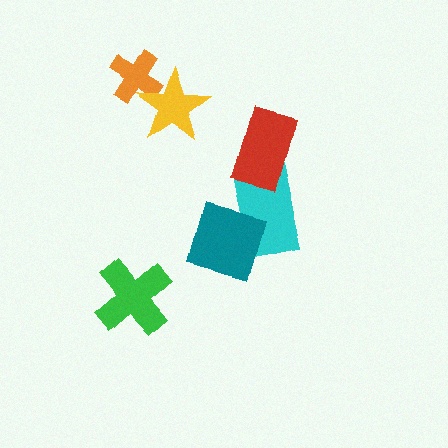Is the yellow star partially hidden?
No, no other shape covers it.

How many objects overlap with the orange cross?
1 object overlaps with the orange cross.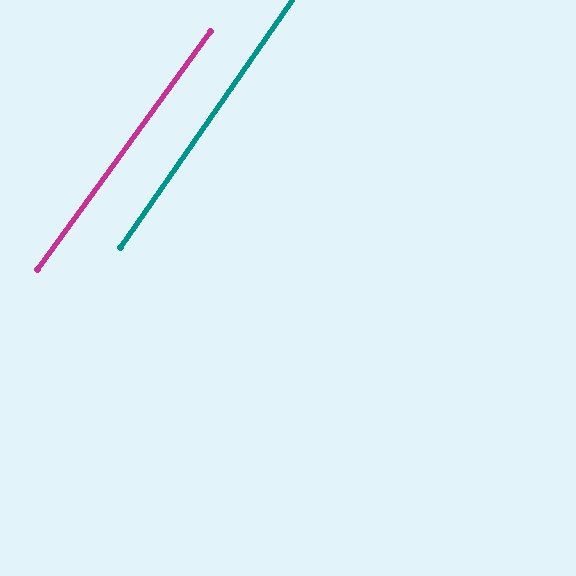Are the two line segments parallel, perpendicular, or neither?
Parallel — their directions differ by only 1.5°.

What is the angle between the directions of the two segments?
Approximately 2 degrees.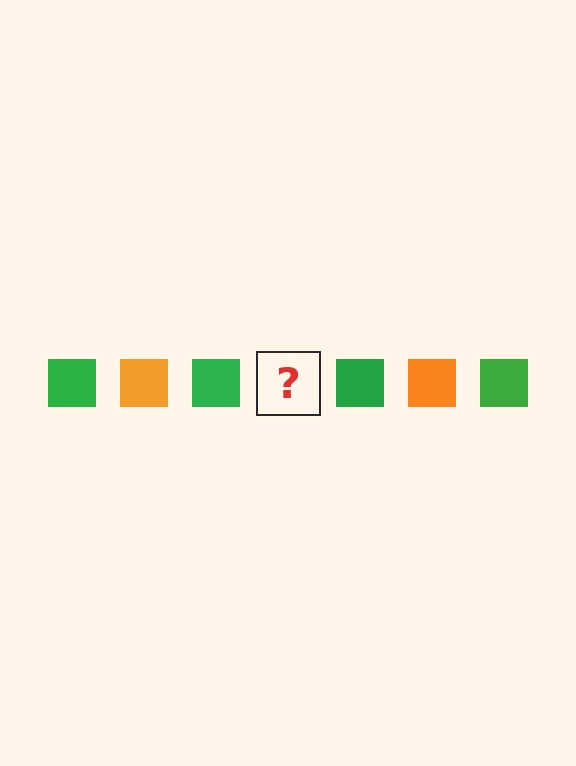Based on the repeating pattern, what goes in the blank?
The blank should be an orange square.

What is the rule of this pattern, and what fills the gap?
The rule is that the pattern cycles through green, orange squares. The gap should be filled with an orange square.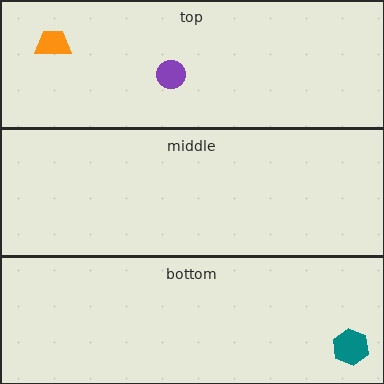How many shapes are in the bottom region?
1.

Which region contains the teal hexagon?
The bottom region.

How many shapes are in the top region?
2.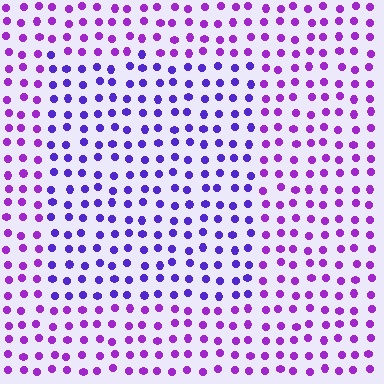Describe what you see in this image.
The image is filled with small purple elements in a uniform arrangement. A rectangle-shaped region is visible where the elements are tinted to a slightly different hue, forming a subtle color boundary.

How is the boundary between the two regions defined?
The boundary is defined purely by a slight shift in hue (about 29 degrees). Spacing, size, and orientation are identical on both sides.